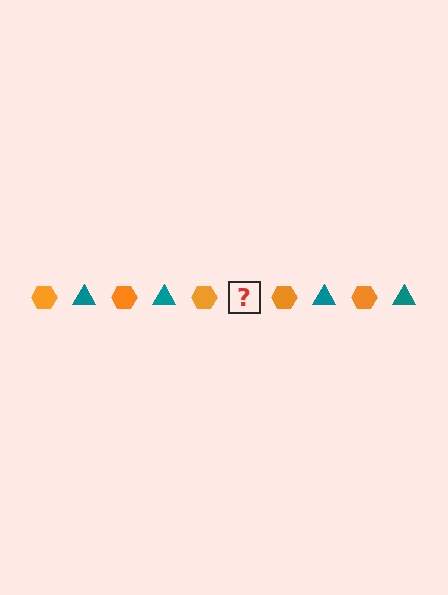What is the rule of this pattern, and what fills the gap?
The rule is that the pattern alternates between orange hexagon and teal triangle. The gap should be filled with a teal triangle.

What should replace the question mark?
The question mark should be replaced with a teal triangle.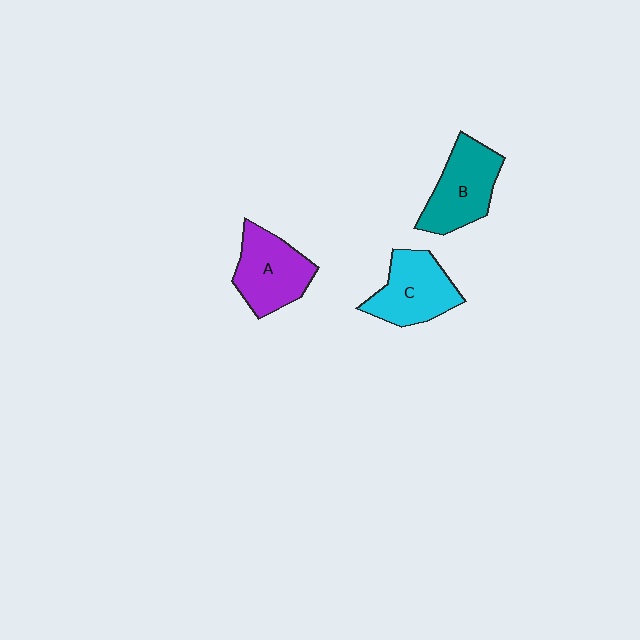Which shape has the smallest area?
Shape C (cyan).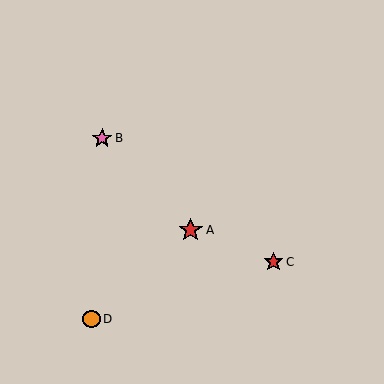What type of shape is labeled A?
Shape A is a red star.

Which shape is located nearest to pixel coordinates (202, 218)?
The red star (labeled A) at (191, 230) is nearest to that location.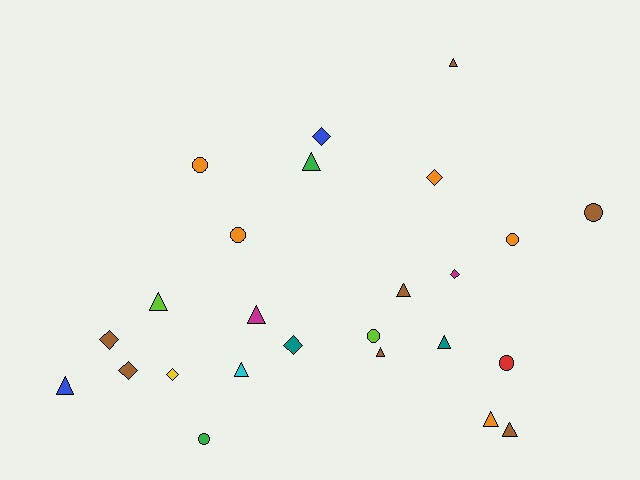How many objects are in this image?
There are 25 objects.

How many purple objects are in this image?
There are no purple objects.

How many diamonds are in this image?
There are 7 diamonds.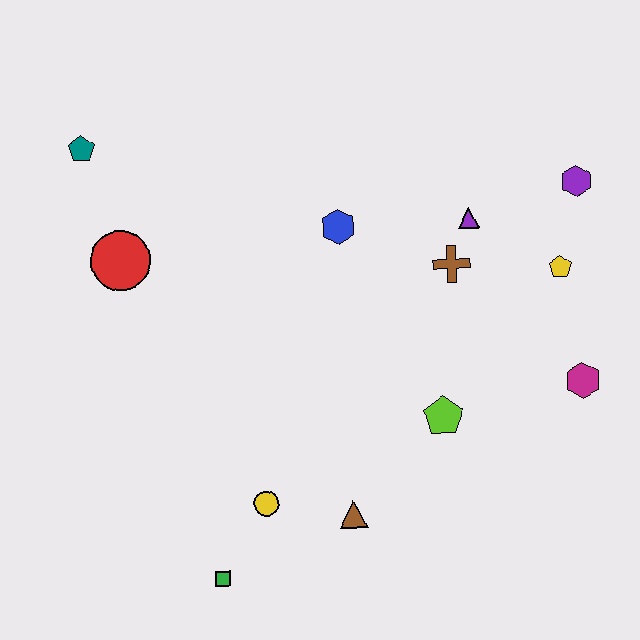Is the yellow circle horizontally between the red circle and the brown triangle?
Yes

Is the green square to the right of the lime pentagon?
No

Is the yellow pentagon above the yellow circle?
Yes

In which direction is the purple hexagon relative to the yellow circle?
The purple hexagon is to the right of the yellow circle.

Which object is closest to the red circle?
The teal pentagon is closest to the red circle.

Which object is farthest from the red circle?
The magenta hexagon is farthest from the red circle.